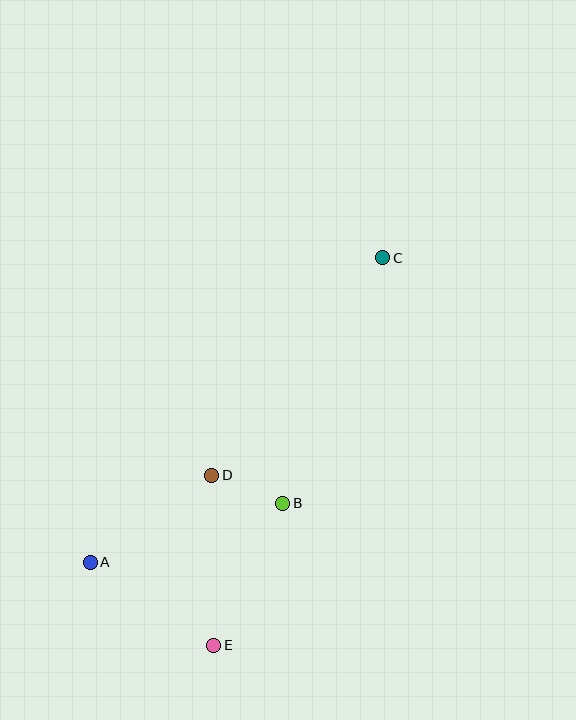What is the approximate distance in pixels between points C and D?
The distance between C and D is approximately 277 pixels.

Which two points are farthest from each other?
Points C and E are farthest from each other.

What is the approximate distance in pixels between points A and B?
The distance between A and B is approximately 202 pixels.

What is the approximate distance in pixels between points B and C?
The distance between B and C is approximately 265 pixels.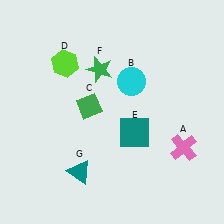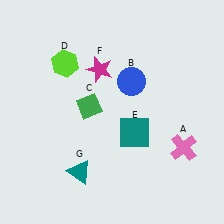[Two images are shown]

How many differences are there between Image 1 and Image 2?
There are 2 differences between the two images.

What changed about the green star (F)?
In Image 1, F is green. In Image 2, it changed to magenta.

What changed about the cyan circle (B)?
In Image 1, B is cyan. In Image 2, it changed to blue.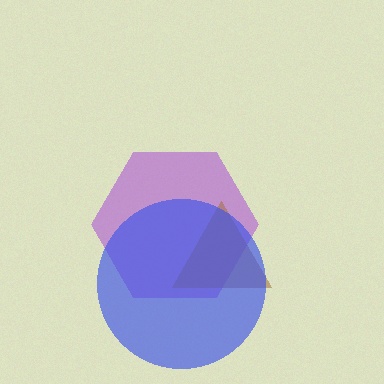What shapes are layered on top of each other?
The layered shapes are: a purple hexagon, a brown triangle, a blue circle.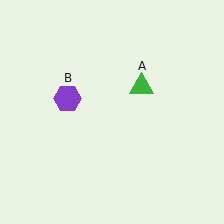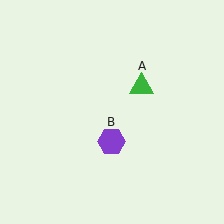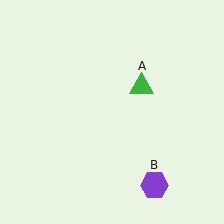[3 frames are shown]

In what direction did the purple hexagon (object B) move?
The purple hexagon (object B) moved down and to the right.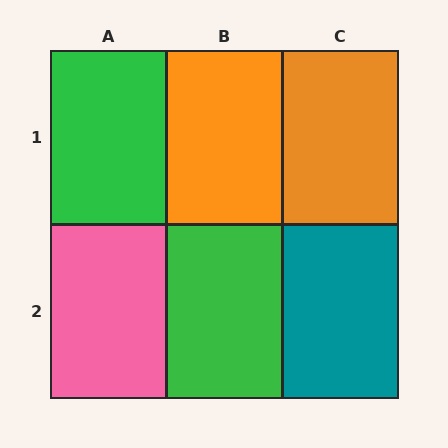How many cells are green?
2 cells are green.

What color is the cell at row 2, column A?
Pink.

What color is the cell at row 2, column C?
Teal.